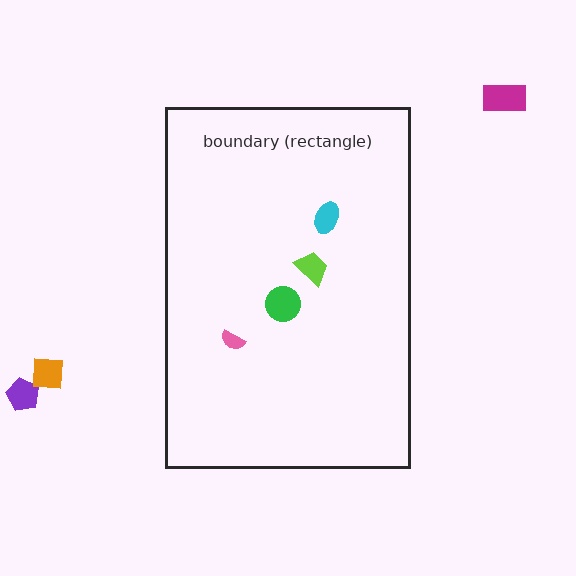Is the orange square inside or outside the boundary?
Outside.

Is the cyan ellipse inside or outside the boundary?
Inside.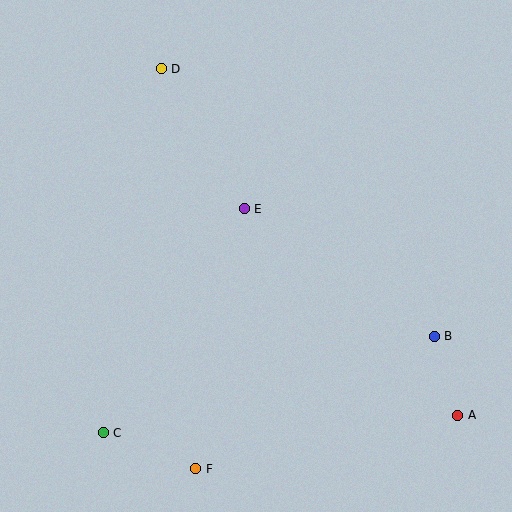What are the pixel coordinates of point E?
Point E is at (244, 209).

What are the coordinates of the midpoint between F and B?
The midpoint between F and B is at (315, 402).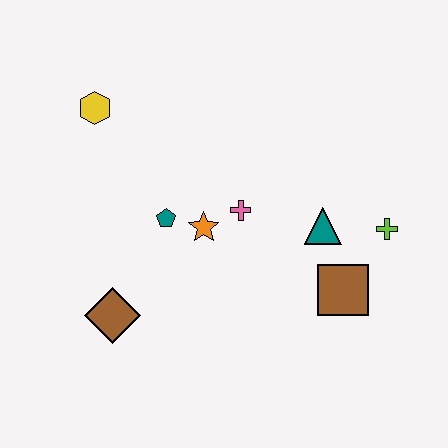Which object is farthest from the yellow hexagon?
The lime cross is farthest from the yellow hexagon.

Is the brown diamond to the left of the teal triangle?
Yes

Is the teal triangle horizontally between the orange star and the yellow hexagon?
No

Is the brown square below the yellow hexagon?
Yes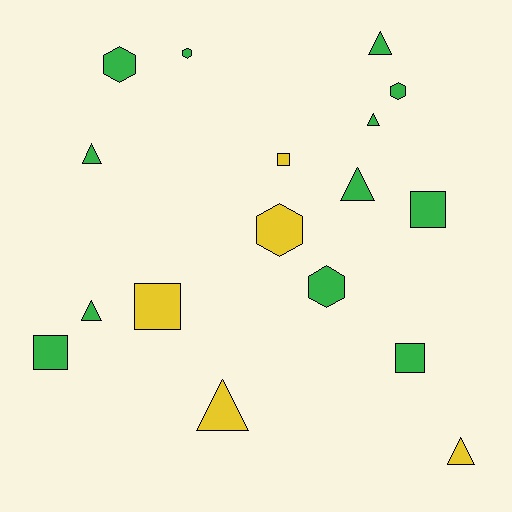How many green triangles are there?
There are 5 green triangles.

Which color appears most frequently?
Green, with 12 objects.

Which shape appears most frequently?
Triangle, with 7 objects.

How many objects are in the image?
There are 17 objects.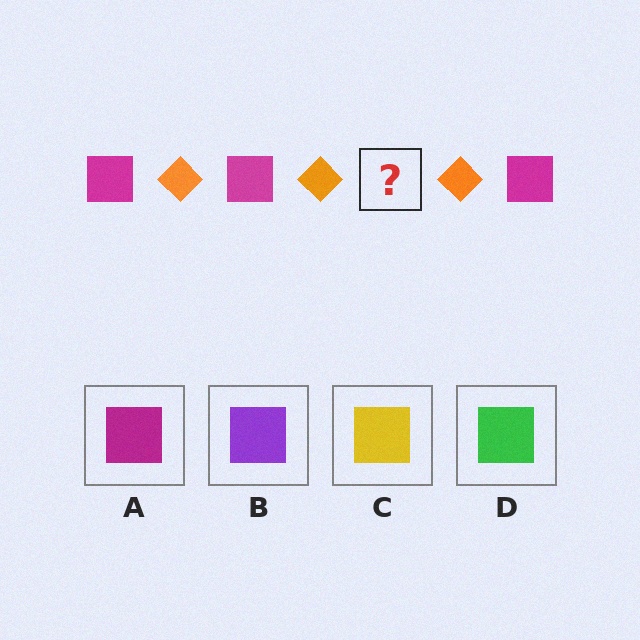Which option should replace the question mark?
Option A.